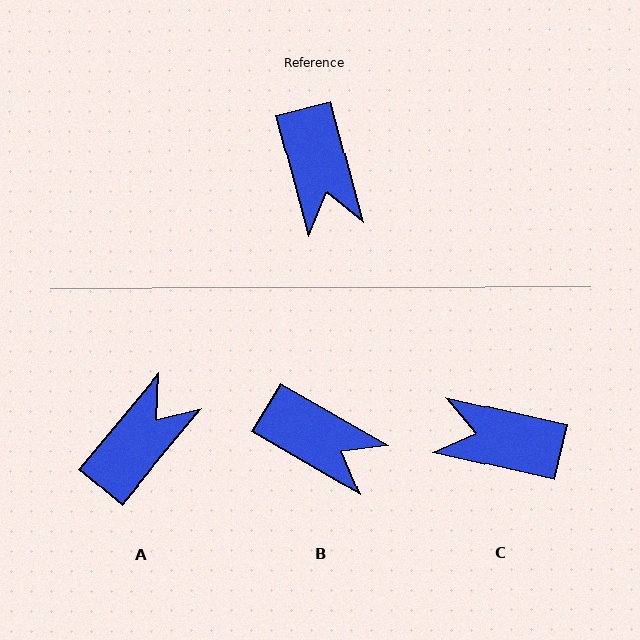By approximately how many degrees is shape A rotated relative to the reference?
Approximately 125 degrees counter-clockwise.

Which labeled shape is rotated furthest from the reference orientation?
A, about 125 degrees away.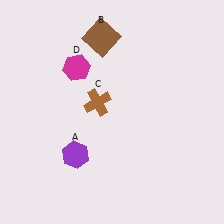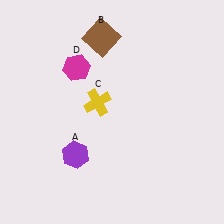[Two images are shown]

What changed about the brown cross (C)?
In Image 1, C is brown. In Image 2, it changed to yellow.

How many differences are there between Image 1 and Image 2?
There is 1 difference between the two images.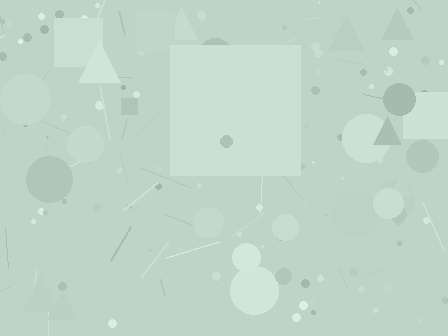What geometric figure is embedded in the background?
A square is embedded in the background.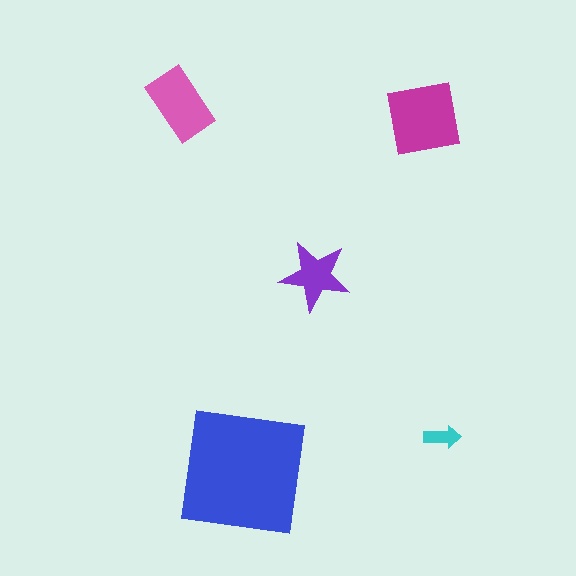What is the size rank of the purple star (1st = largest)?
4th.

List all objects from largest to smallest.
The blue square, the magenta square, the pink rectangle, the purple star, the cyan arrow.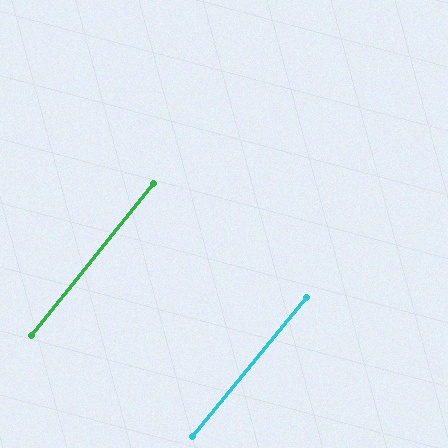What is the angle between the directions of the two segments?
Approximately 0 degrees.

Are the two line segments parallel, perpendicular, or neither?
Parallel — their directions differ by only 0.4°.